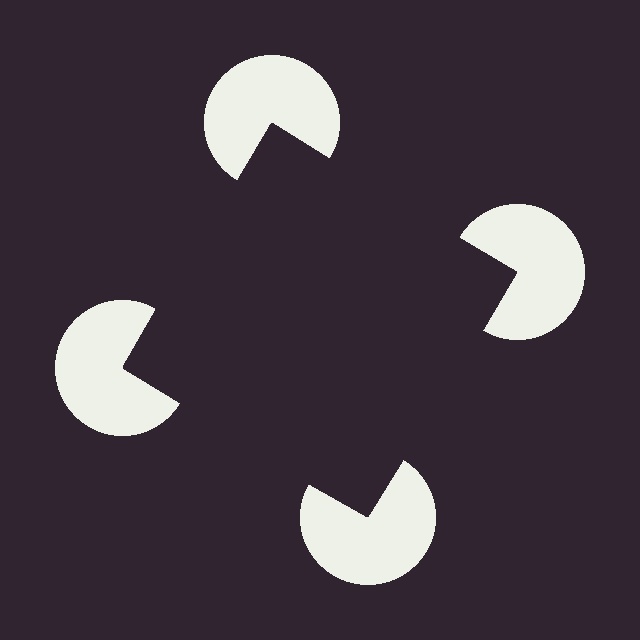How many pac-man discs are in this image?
There are 4 — one at each vertex of the illusory square.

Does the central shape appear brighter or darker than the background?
It typically appears slightly darker than the background, even though no actual brightness change is drawn.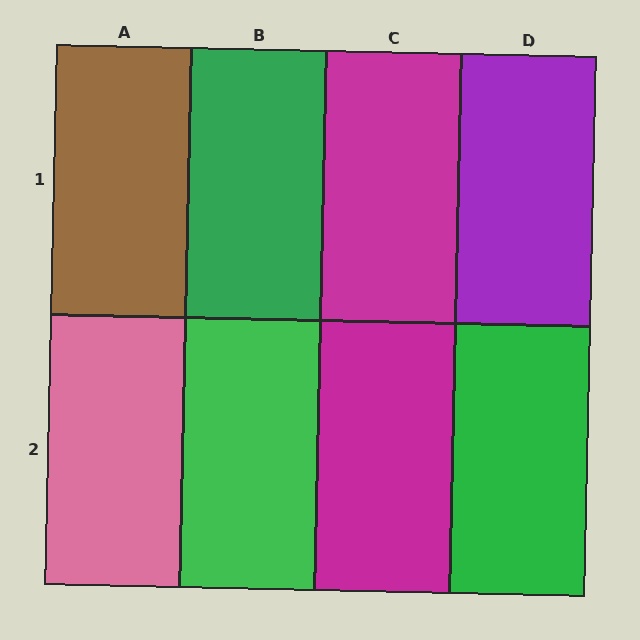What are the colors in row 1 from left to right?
Brown, green, magenta, purple.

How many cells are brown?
1 cell is brown.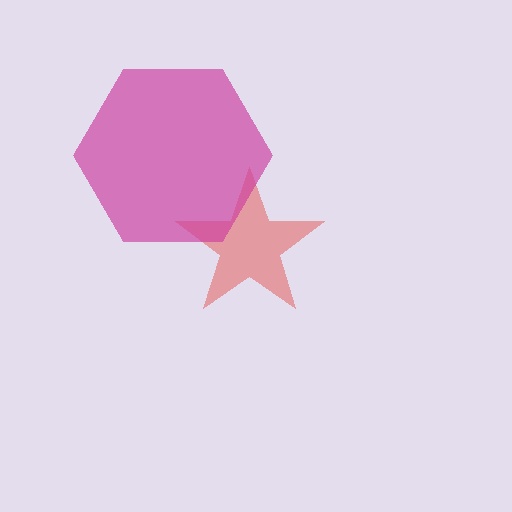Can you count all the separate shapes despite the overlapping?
Yes, there are 2 separate shapes.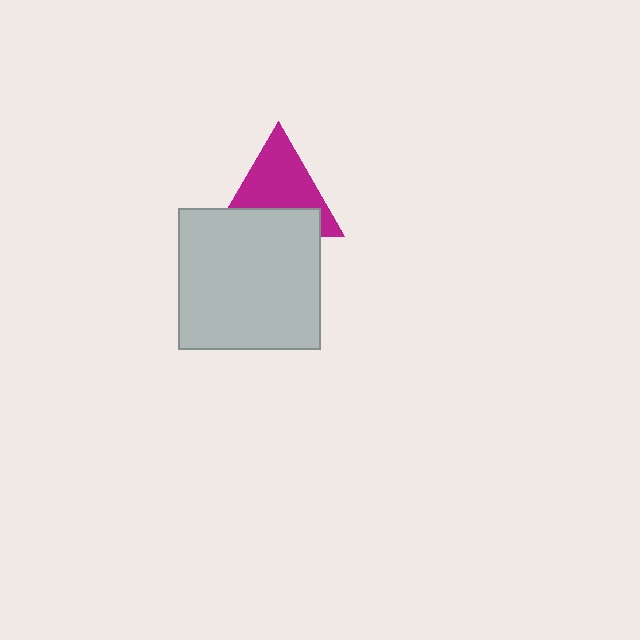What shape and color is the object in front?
The object in front is a light gray square.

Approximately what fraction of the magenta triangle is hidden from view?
Roughly 39% of the magenta triangle is hidden behind the light gray square.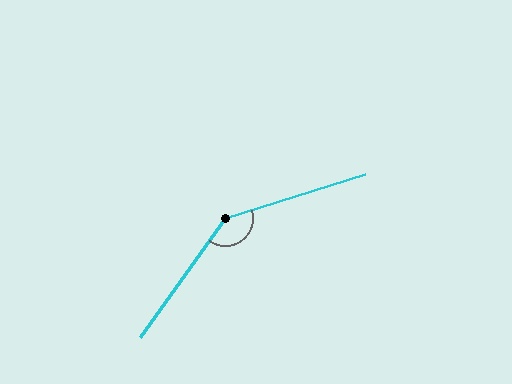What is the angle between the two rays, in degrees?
Approximately 143 degrees.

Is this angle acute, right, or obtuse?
It is obtuse.